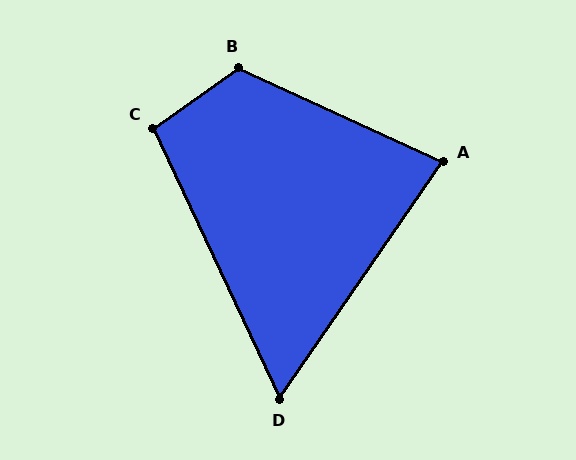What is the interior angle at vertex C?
Approximately 100 degrees (obtuse).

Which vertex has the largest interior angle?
B, at approximately 120 degrees.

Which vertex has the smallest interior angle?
D, at approximately 60 degrees.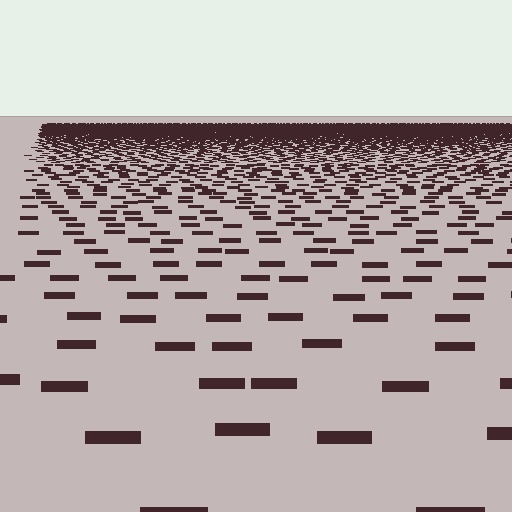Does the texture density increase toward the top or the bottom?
Density increases toward the top.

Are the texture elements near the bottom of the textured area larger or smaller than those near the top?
Larger. Near the bottom, elements are closer to the viewer and appear at a bigger on-screen size.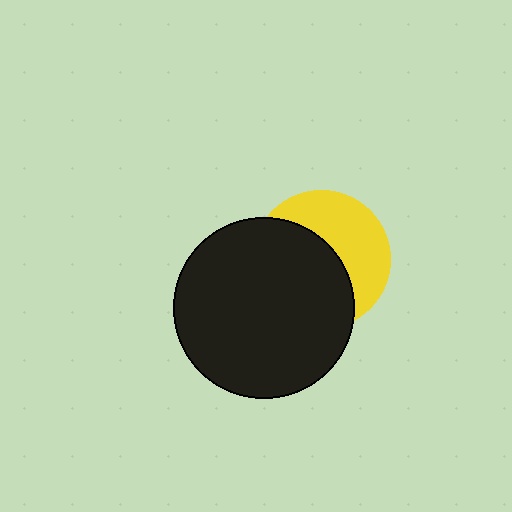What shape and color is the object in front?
The object in front is a black circle.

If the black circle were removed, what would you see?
You would see the complete yellow circle.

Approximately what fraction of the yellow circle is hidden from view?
Roughly 56% of the yellow circle is hidden behind the black circle.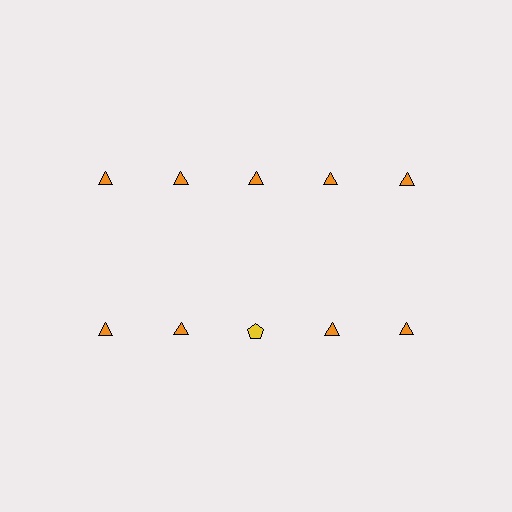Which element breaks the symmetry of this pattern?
The yellow pentagon in the second row, center column breaks the symmetry. All other shapes are orange triangles.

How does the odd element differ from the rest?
It differs in both color (yellow instead of orange) and shape (pentagon instead of triangle).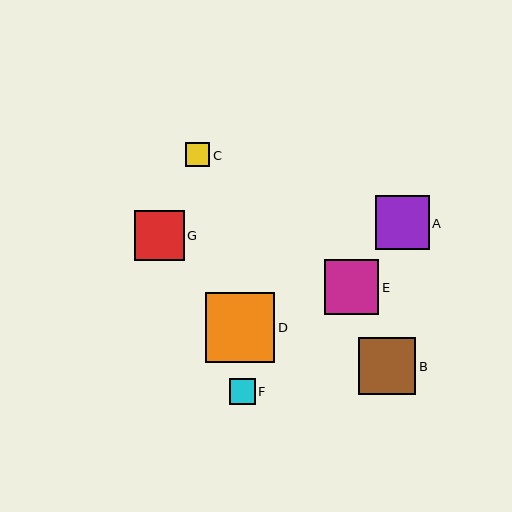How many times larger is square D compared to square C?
Square D is approximately 2.9 times the size of square C.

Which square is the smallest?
Square C is the smallest with a size of approximately 24 pixels.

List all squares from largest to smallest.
From largest to smallest: D, B, E, A, G, F, C.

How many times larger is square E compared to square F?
Square E is approximately 2.1 times the size of square F.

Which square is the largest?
Square D is the largest with a size of approximately 69 pixels.